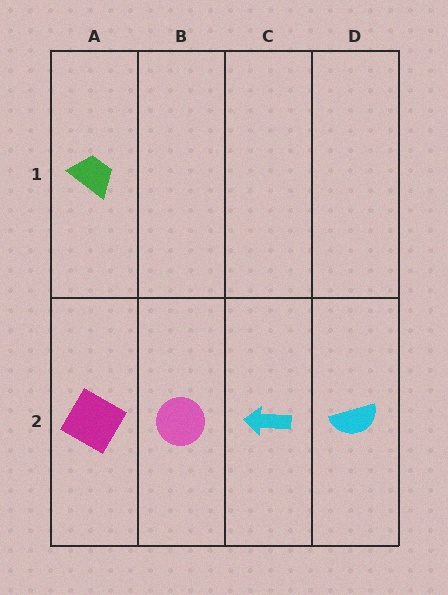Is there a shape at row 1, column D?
No, that cell is empty.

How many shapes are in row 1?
1 shape.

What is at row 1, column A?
A green trapezoid.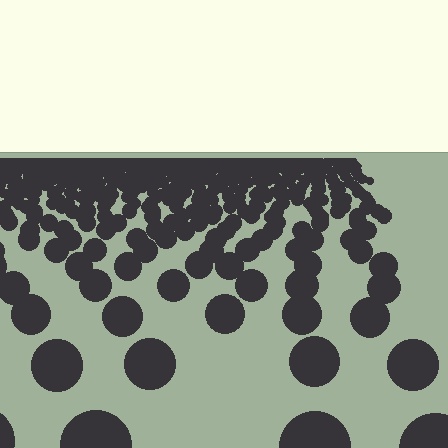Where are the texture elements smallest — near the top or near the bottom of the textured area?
Near the top.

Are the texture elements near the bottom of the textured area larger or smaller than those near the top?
Larger. Near the bottom, elements are closer to the viewer and appear at a bigger on-screen size.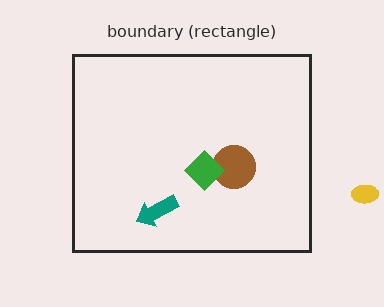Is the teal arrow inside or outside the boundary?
Inside.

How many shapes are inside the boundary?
3 inside, 1 outside.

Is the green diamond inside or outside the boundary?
Inside.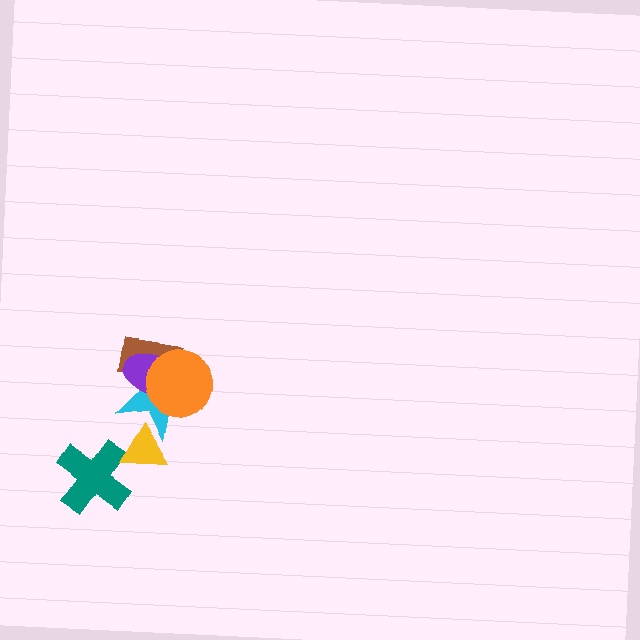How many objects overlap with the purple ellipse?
3 objects overlap with the purple ellipse.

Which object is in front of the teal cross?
The yellow triangle is in front of the teal cross.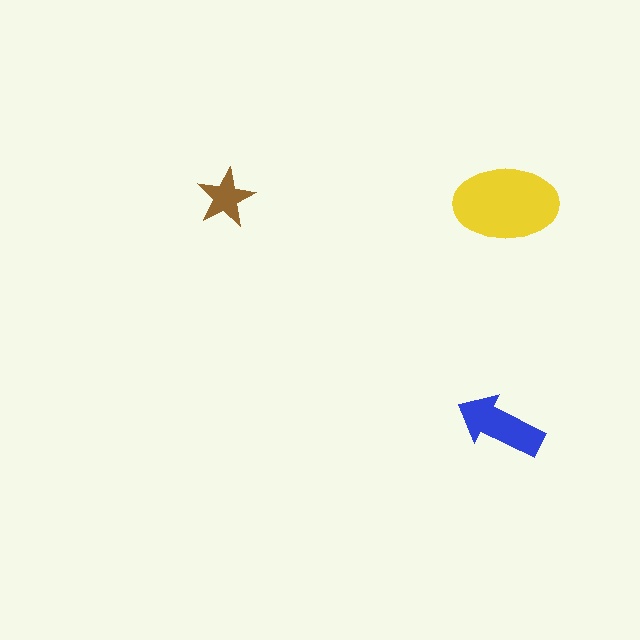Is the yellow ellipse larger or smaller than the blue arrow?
Larger.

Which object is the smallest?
The brown star.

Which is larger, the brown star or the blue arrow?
The blue arrow.